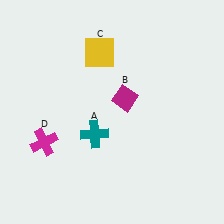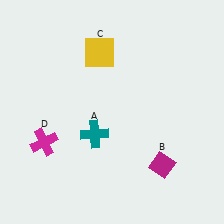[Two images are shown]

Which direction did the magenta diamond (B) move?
The magenta diamond (B) moved down.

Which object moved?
The magenta diamond (B) moved down.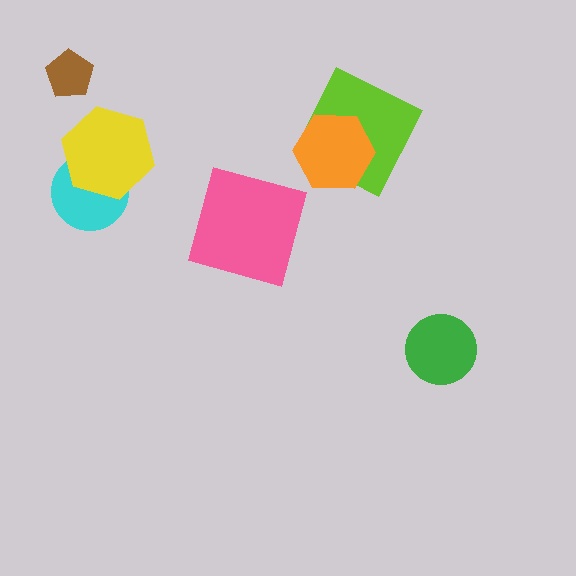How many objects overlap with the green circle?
0 objects overlap with the green circle.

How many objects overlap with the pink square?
0 objects overlap with the pink square.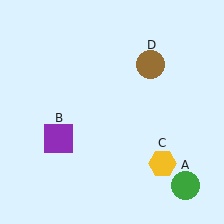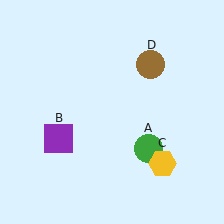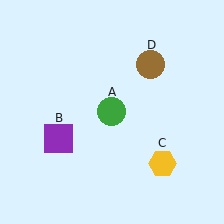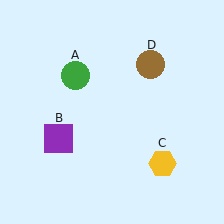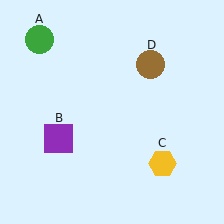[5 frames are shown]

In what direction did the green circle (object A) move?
The green circle (object A) moved up and to the left.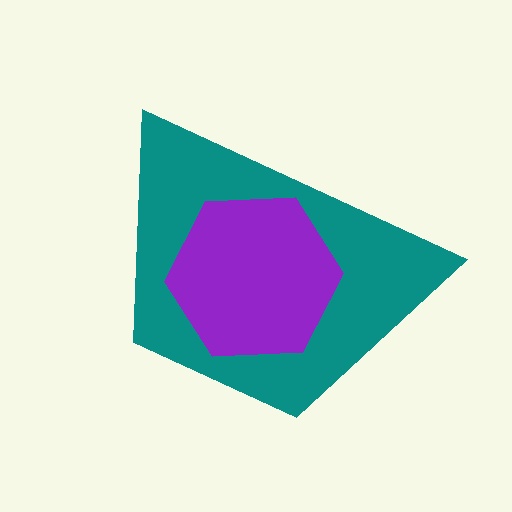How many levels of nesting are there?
2.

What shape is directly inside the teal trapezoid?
The purple hexagon.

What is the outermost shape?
The teal trapezoid.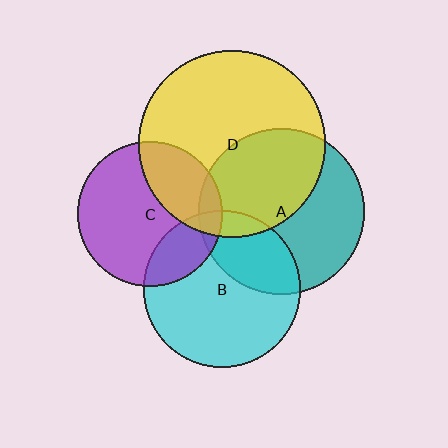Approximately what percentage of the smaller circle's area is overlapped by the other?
Approximately 10%.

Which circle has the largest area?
Circle D (yellow).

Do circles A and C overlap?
Yes.